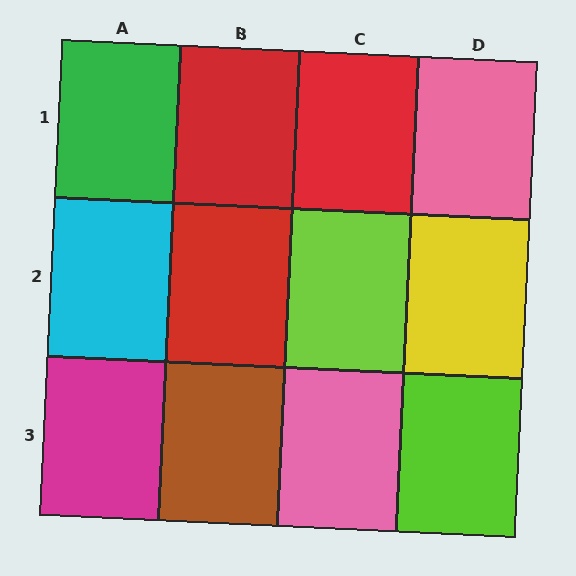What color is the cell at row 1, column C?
Red.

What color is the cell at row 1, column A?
Green.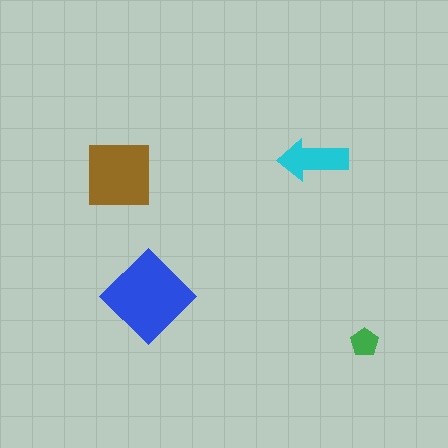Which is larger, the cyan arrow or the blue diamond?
The blue diamond.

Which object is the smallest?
The green pentagon.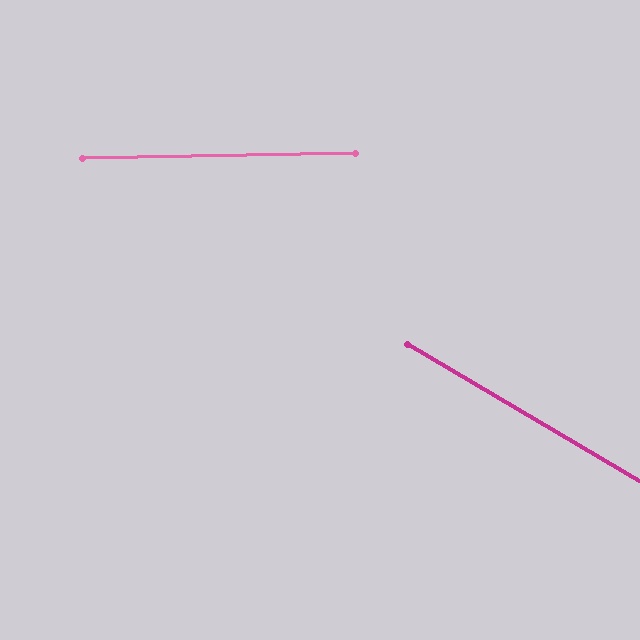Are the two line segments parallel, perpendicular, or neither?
Neither parallel nor perpendicular — they differ by about 32°.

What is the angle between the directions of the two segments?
Approximately 32 degrees.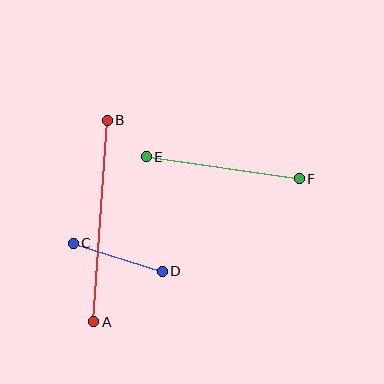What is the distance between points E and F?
The distance is approximately 155 pixels.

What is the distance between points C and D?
The distance is approximately 93 pixels.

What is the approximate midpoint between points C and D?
The midpoint is at approximately (118, 257) pixels.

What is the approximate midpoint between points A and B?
The midpoint is at approximately (101, 221) pixels.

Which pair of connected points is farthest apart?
Points A and B are farthest apart.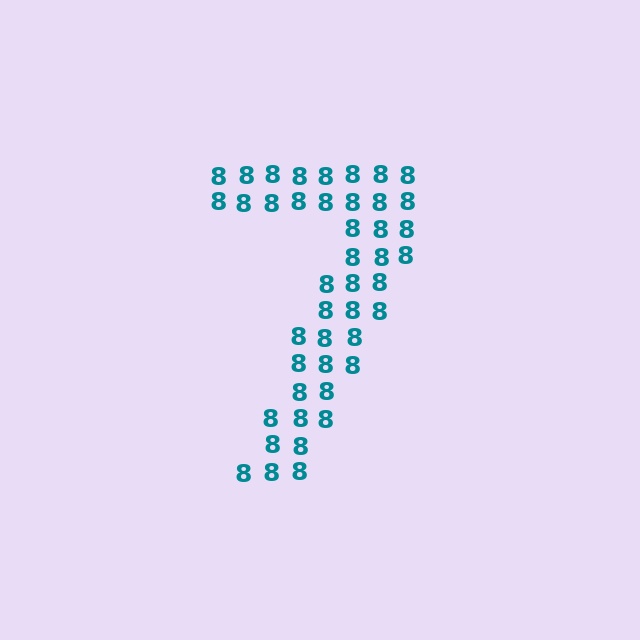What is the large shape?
The large shape is the digit 7.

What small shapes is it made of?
It is made of small digit 8's.